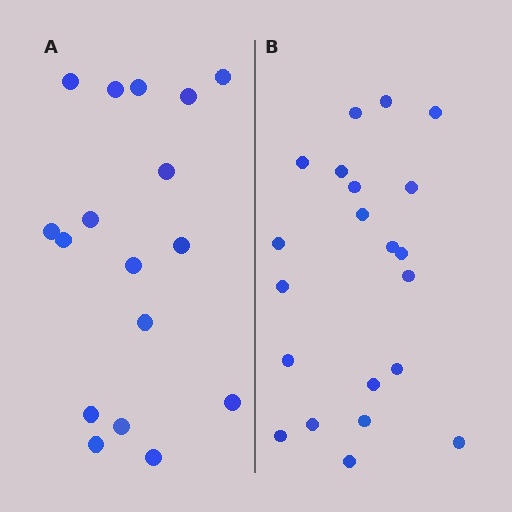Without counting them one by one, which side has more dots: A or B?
Region B (the right region) has more dots.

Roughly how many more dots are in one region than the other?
Region B has about 4 more dots than region A.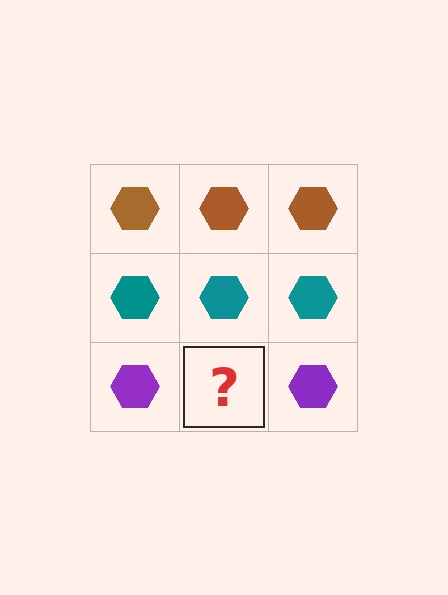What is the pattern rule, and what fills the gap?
The rule is that each row has a consistent color. The gap should be filled with a purple hexagon.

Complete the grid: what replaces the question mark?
The question mark should be replaced with a purple hexagon.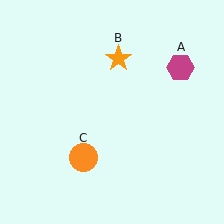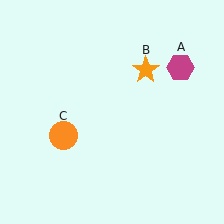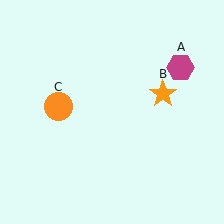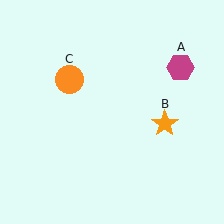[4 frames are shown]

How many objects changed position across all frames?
2 objects changed position: orange star (object B), orange circle (object C).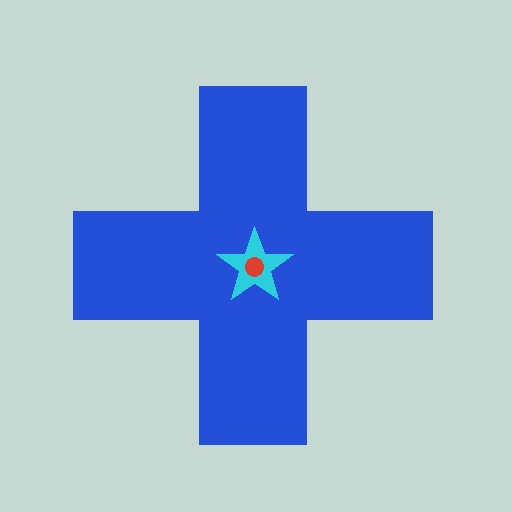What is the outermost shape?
The blue cross.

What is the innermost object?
The red circle.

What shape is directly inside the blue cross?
The cyan star.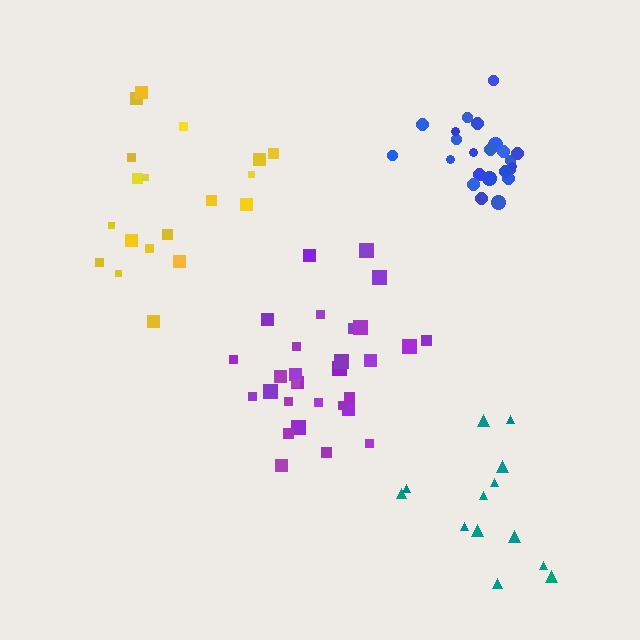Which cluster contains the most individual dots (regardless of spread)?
Purple (30).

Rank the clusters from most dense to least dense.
blue, purple, yellow, teal.